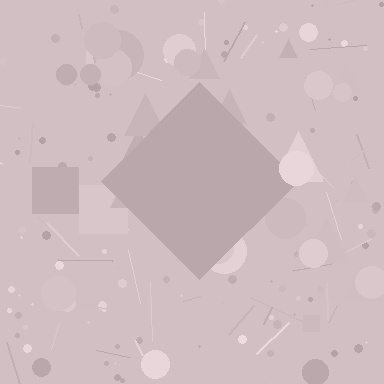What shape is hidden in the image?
A diamond is hidden in the image.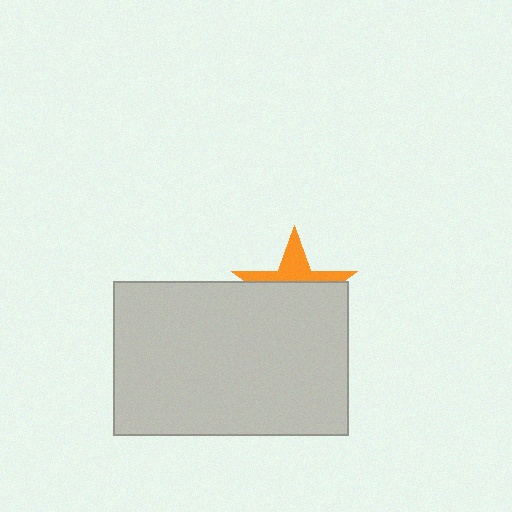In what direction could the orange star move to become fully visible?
The orange star could move up. That would shift it out from behind the light gray rectangle entirely.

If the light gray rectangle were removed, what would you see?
You would see the complete orange star.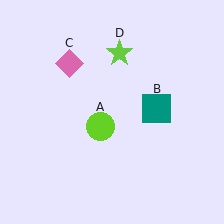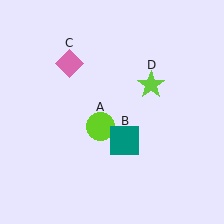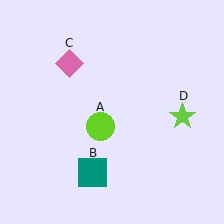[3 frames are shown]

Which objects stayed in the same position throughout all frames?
Lime circle (object A) and pink diamond (object C) remained stationary.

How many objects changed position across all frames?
2 objects changed position: teal square (object B), lime star (object D).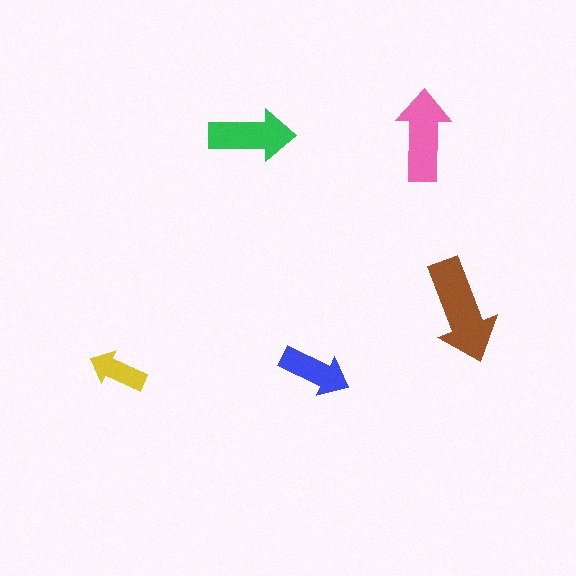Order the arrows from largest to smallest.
the brown one, the pink one, the green one, the blue one, the yellow one.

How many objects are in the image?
There are 5 objects in the image.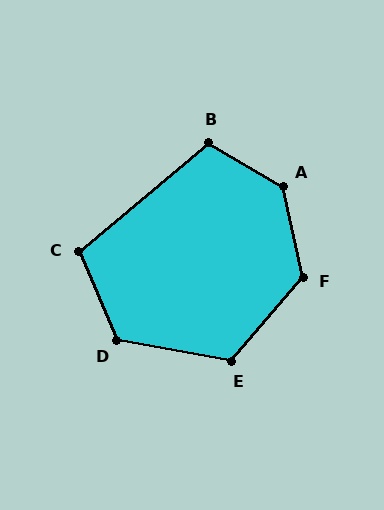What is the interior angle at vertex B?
Approximately 109 degrees (obtuse).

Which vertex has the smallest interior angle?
C, at approximately 107 degrees.